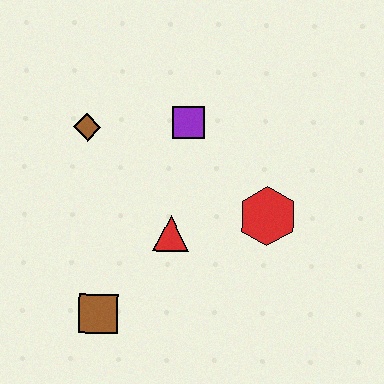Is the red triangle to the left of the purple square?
Yes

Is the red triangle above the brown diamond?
No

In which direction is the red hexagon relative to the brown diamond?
The red hexagon is to the right of the brown diamond.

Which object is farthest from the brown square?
The purple square is farthest from the brown square.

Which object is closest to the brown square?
The red triangle is closest to the brown square.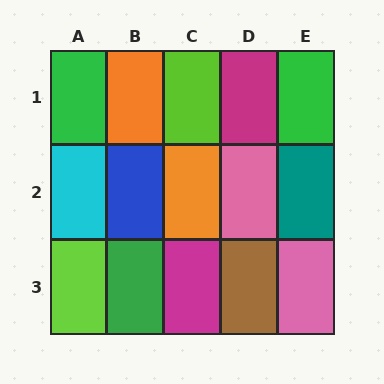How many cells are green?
3 cells are green.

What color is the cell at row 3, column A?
Lime.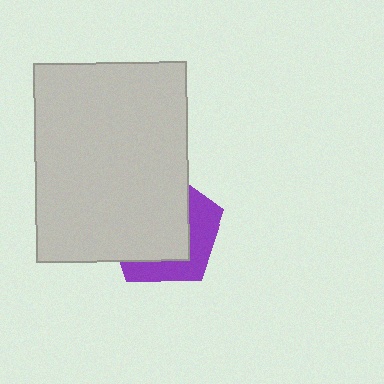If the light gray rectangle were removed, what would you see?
You would see the complete purple pentagon.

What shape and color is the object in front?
The object in front is a light gray rectangle.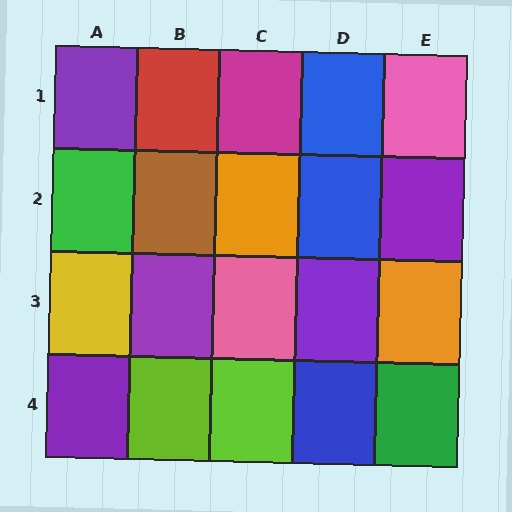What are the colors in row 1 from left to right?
Purple, red, magenta, blue, pink.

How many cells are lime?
2 cells are lime.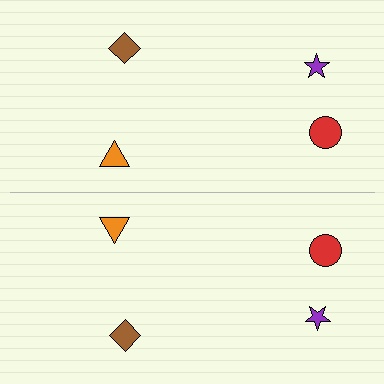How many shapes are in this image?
There are 8 shapes in this image.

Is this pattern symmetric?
Yes, this pattern has bilateral (reflection) symmetry.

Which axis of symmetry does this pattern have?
The pattern has a horizontal axis of symmetry running through the center of the image.